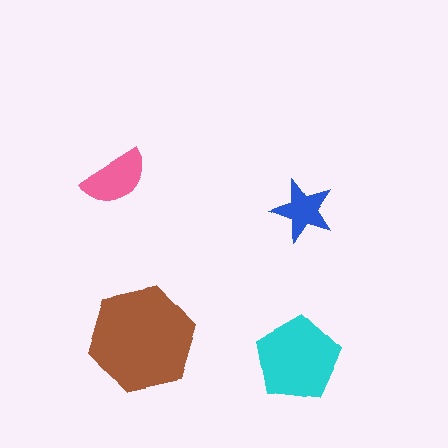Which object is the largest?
The brown hexagon.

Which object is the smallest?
The blue star.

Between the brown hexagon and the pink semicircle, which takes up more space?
The brown hexagon.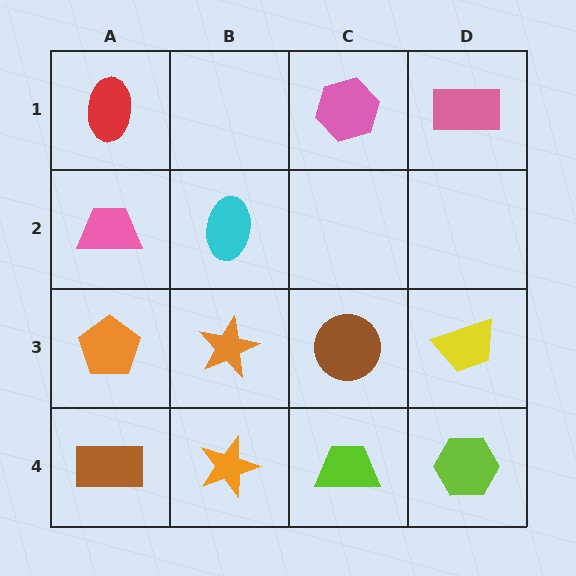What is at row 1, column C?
A pink hexagon.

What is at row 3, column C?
A brown circle.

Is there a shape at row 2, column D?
No, that cell is empty.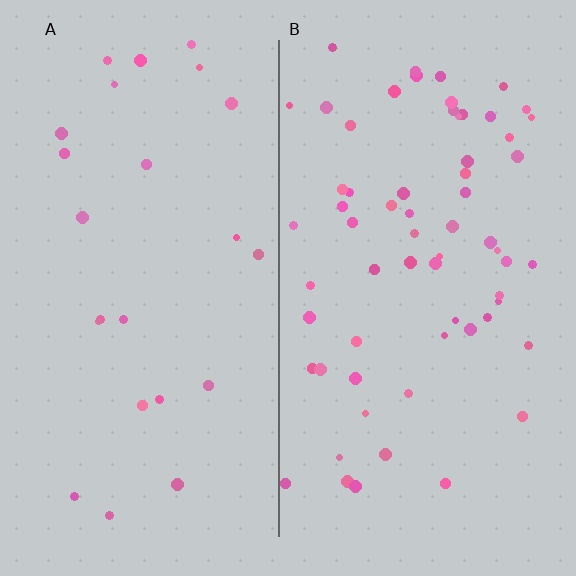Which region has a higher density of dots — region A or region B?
B (the right).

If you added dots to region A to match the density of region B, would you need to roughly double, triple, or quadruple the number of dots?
Approximately triple.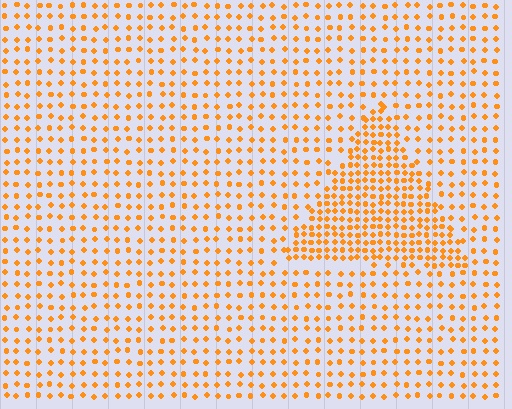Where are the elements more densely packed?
The elements are more densely packed inside the triangle boundary.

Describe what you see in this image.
The image contains small orange elements arranged at two different densities. A triangle-shaped region is visible where the elements are more densely packed than the surrounding area.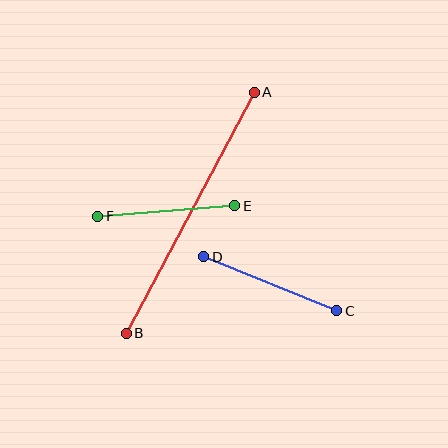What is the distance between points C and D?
The distance is approximately 143 pixels.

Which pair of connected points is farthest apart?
Points A and B are farthest apart.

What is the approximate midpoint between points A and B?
The midpoint is at approximately (190, 213) pixels.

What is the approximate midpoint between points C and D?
The midpoint is at approximately (270, 284) pixels.